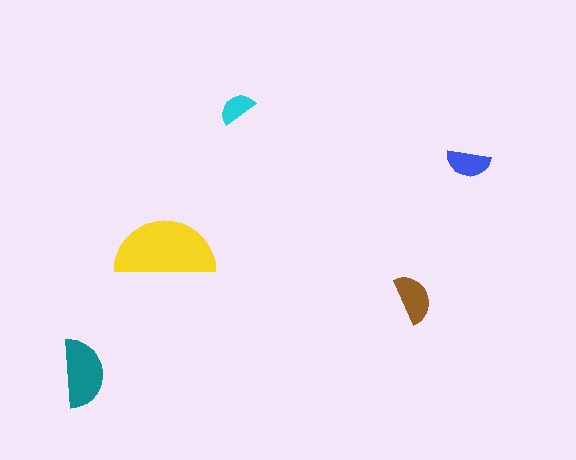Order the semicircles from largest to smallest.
the yellow one, the teal one, the brown one, the blue one, the cyan one.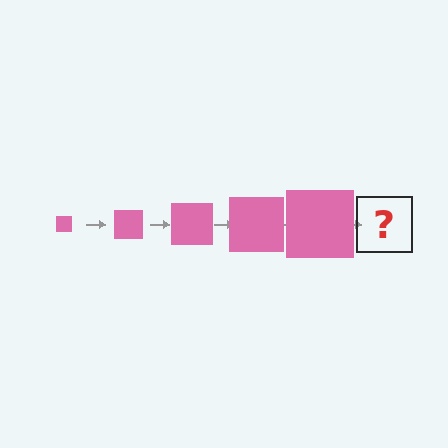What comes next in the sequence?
The next element should be a pink square, larger than the previous one.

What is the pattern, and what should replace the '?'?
The pattern is that the square gets progressively larger each step. The '?' should be a pink square, larger than the previous one.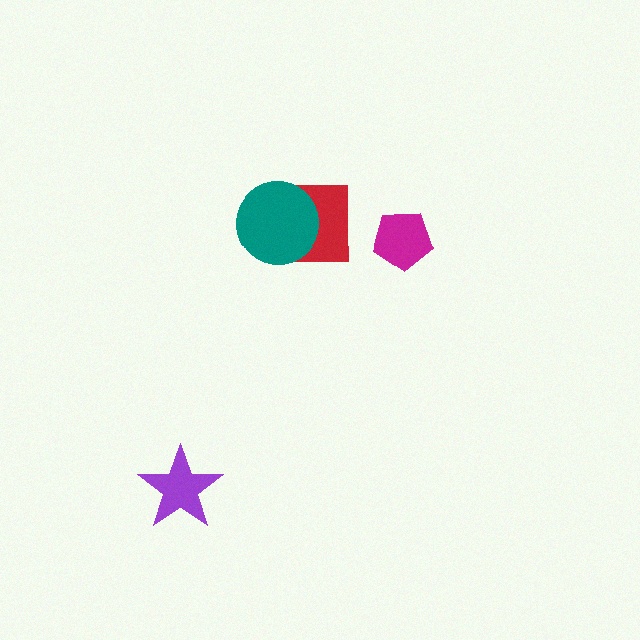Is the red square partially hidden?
Yes, it is partially covered by another shape.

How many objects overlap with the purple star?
0 objects overlap with the purple star.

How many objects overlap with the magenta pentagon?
0 objects overlap with the magenta pentagon.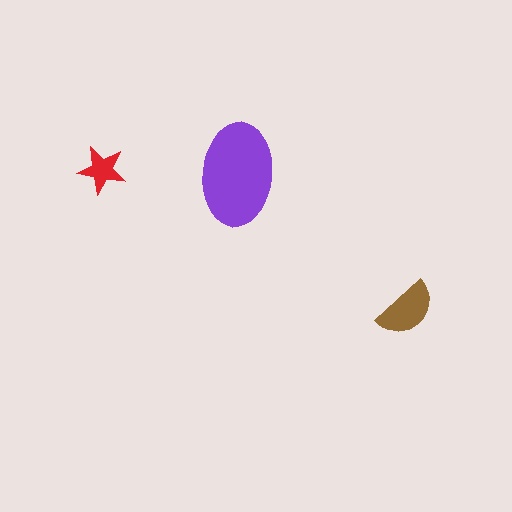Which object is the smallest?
The red star.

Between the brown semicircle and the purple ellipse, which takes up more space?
The purple ellipse.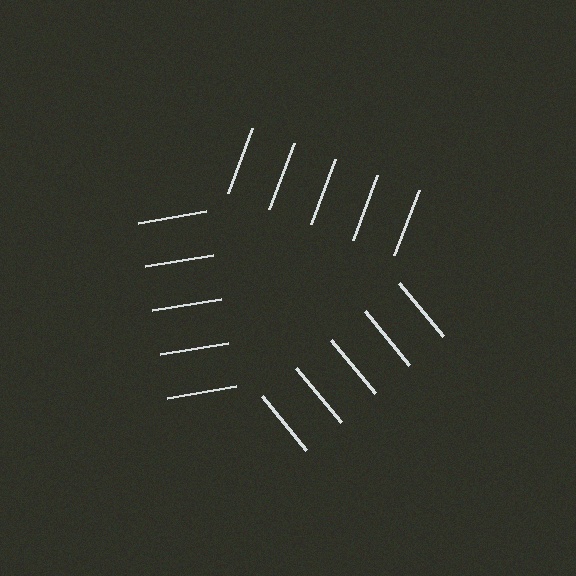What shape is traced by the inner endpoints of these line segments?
An illusory triangle — the line segments terminate on its edges but no continuous stroke is drawn.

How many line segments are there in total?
15 — 5 along each of the 3 edges.